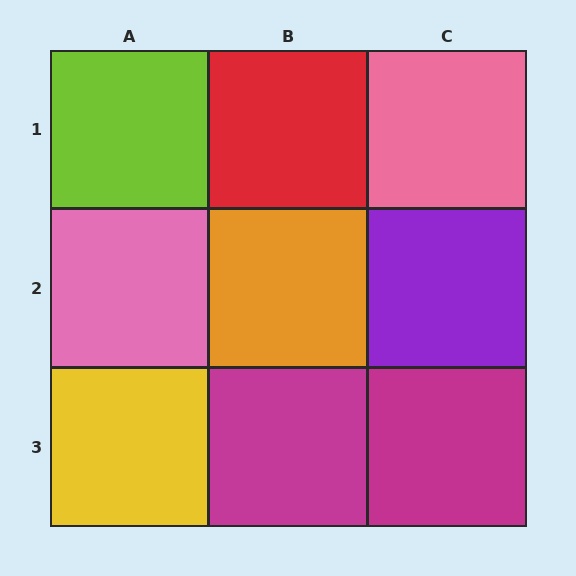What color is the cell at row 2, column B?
Orange.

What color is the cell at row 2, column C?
Purple.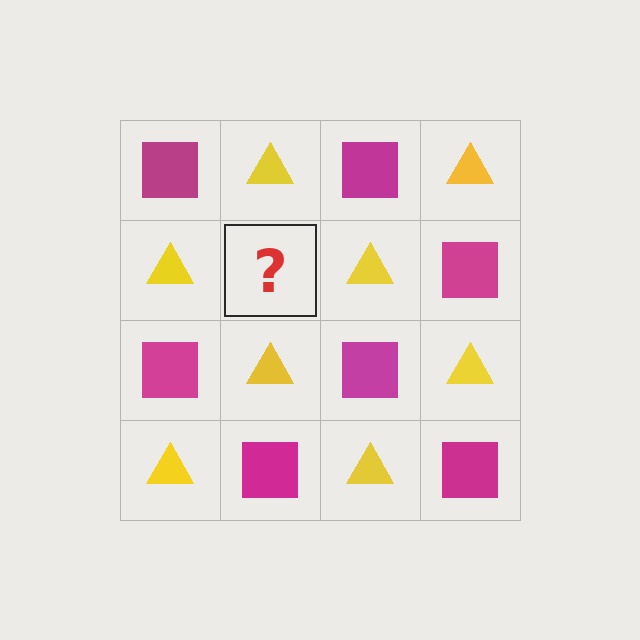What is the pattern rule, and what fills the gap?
The rule is that it alternates magenta square and yellow triangle in a checkerboard pattern. The gap should be filled with a magenta square.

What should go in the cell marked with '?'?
The missing cell should contain a magenta square.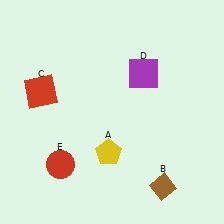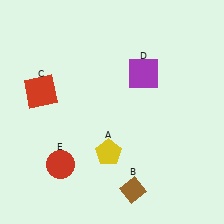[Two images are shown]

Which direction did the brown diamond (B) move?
The brown diamond (B) moved left.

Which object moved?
The brown diamond (B) moved left.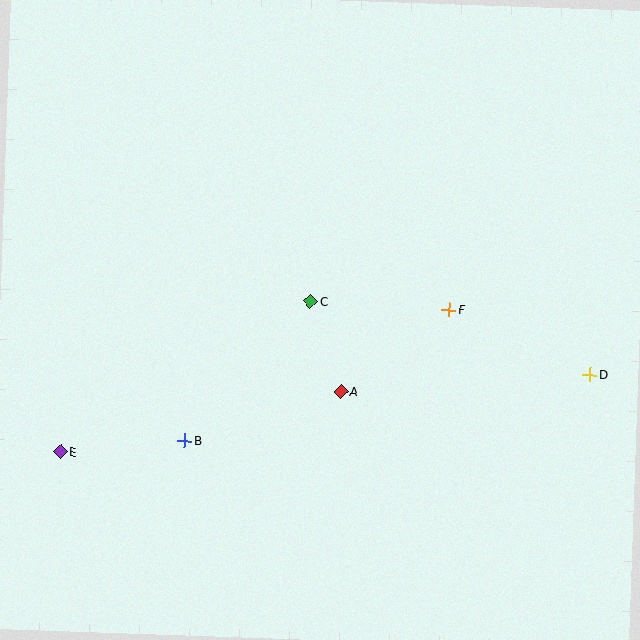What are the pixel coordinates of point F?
Point F is at (449, 310).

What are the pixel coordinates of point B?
Point B is at (184, 441).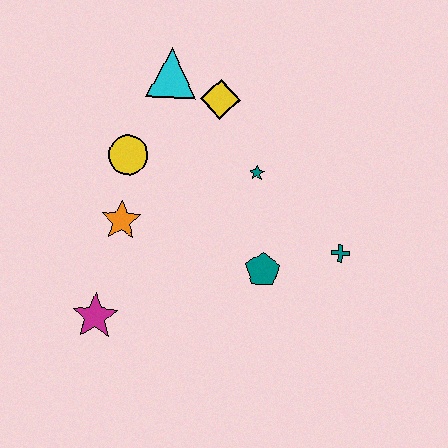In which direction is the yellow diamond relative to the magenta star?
The yellow diamond is above the magenta star.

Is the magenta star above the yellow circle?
No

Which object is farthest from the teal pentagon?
The cyan triangle is farthest from the teal pentagon.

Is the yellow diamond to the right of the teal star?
No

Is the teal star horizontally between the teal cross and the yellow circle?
Yes